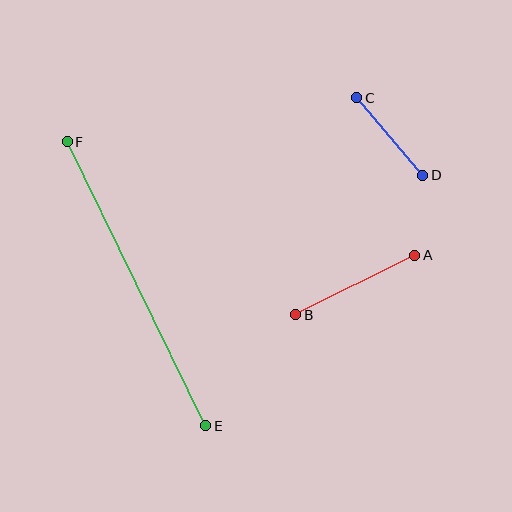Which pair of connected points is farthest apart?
Points E and F are farthest apart.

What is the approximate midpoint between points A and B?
The midpoint is at approximately (355, 285) pixels.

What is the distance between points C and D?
The distance is approximately 102 pixels.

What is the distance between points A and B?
The distance is approximately 133 pixels.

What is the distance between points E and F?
The distance is approximately 316 pixels.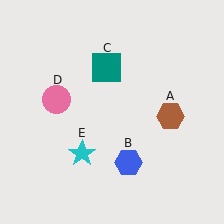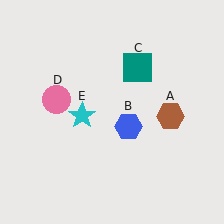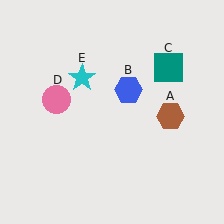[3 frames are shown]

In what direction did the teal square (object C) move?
The teal square (object C) moved right.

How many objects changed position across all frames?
3 objects changed position: blue hexagon (object B), teal square (object C), cyan star (object E).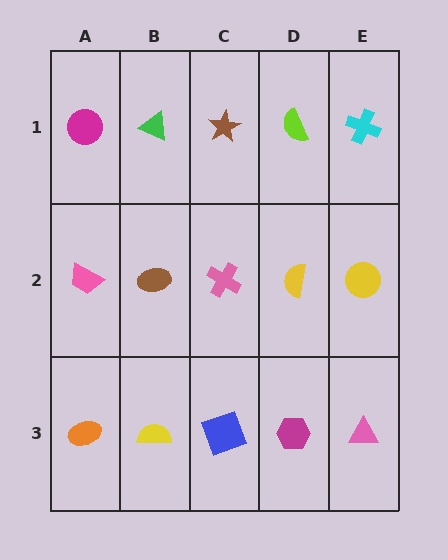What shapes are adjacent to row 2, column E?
A cyan cross (row 1, column E), a pink triangle (row 3, column E), a yellow semicircle (row 2, column D).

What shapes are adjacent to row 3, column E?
A yellow circle (row 2, column E), a magenta hexagon (row 3, column D).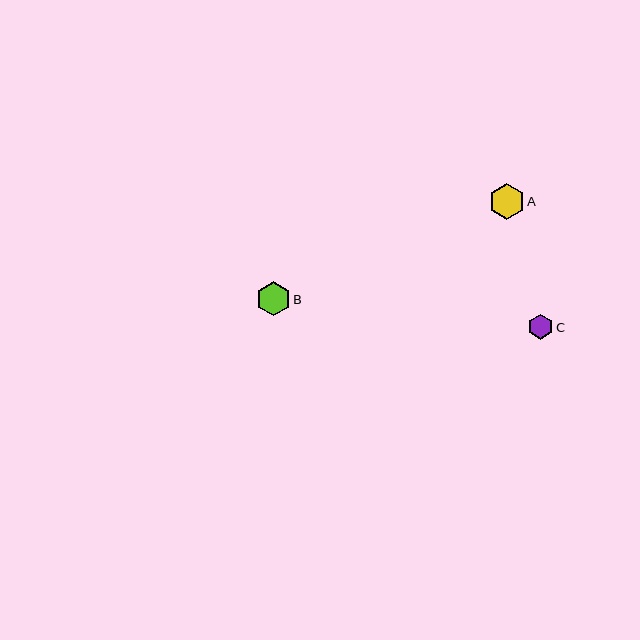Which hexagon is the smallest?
Hexagon C is the smallest with a size of approximately 25 pixels.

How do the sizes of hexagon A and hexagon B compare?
Hexagon A and hexagon B are approximately the same size.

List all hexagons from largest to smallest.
From largest to smallest: A, B, C.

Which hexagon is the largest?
Hexagon A is the largest with a size of approximately 36 pixels.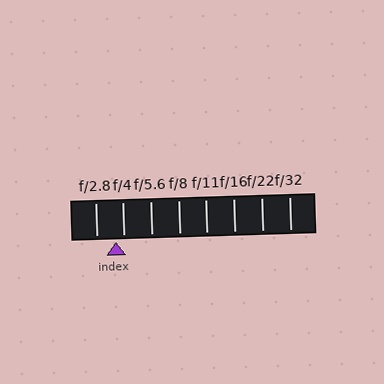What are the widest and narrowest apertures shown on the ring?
The widest aperture shown is f/2.8 and the narrowest is f/32.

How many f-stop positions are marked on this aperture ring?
There are 8 f-stop positions marked.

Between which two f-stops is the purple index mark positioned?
The index mark is between f/2.8 and f/4.